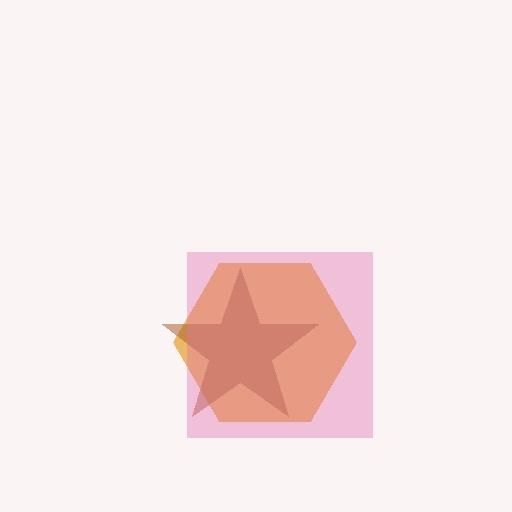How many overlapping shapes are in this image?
There are 3 overlapping shapes in the image.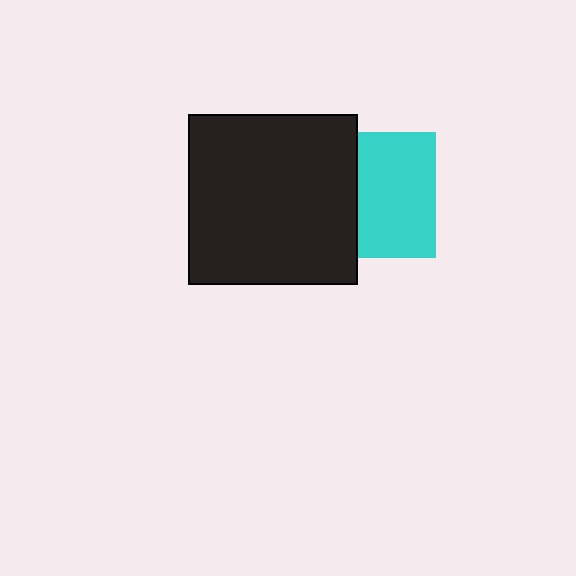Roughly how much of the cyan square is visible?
About half of it is visible (roughly 62%).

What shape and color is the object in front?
The object in front is a black square.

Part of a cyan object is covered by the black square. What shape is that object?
It is a square.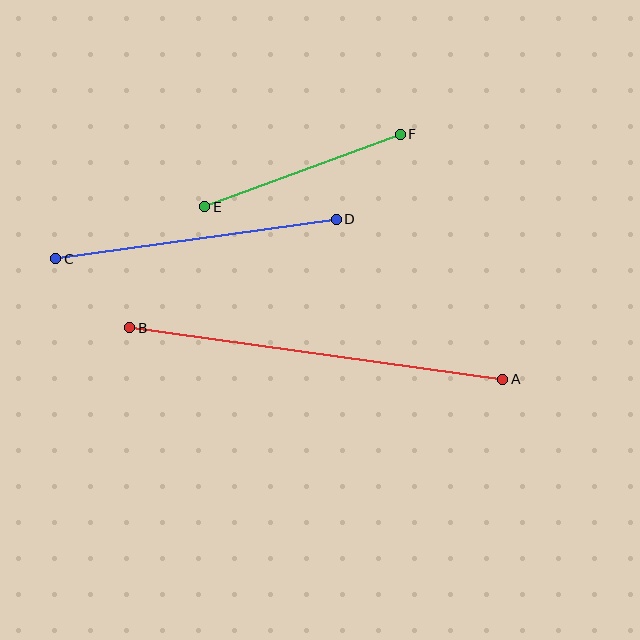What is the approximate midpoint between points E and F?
The midpoint is at approximately (302, 170) pixels.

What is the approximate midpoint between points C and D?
The midpoint is at approximately (196, 239) pixels.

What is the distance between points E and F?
The distance is approximately 209 pixels.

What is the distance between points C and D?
The distance is approximately 283 pixels.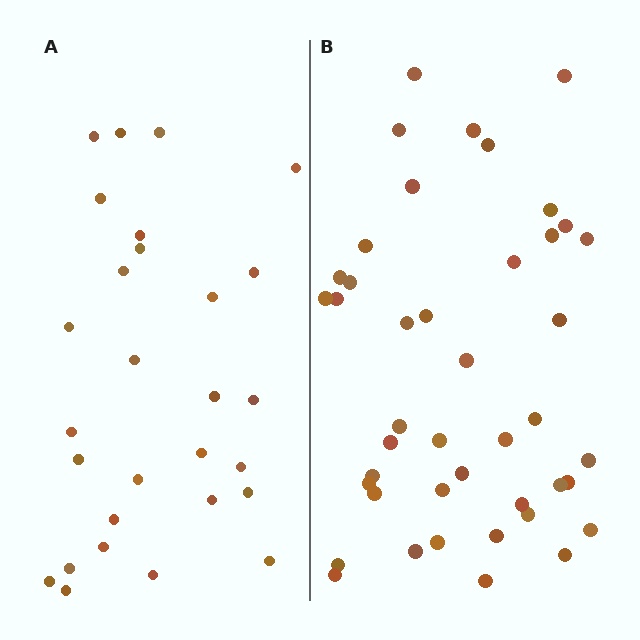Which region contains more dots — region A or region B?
Region B (the right region) has more dots.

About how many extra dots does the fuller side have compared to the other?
Region B has approximately 15 more dots than region A.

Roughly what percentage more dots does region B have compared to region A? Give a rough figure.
About 55% more.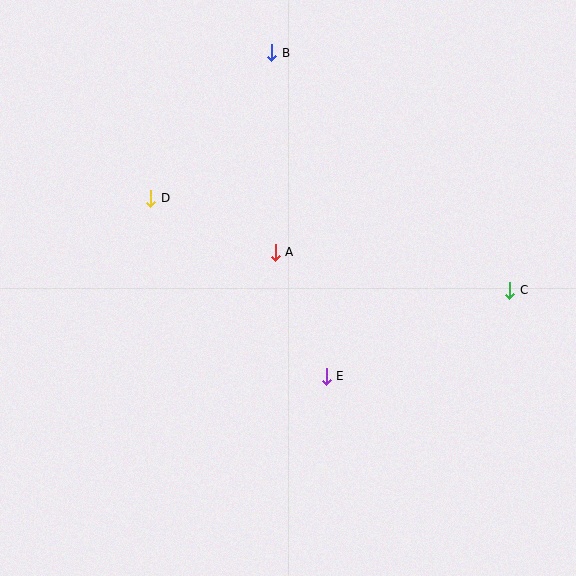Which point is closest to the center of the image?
Point A at (275, 252) is closest to the center.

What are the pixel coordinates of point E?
Point E is at (326, 376).